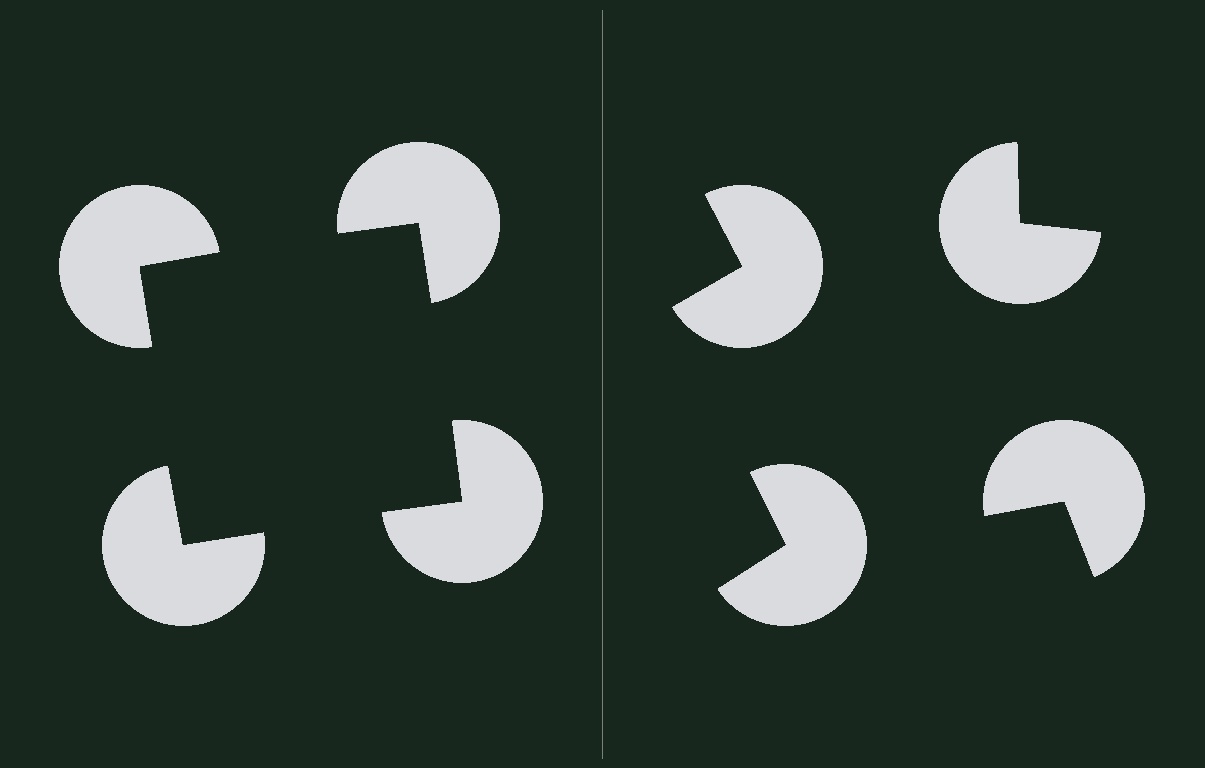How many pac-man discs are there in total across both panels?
8 — 4 on each side.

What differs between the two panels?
The pac-man discs are positioned identically on both sides; only the wedge orientations differ. On the left they align to a square; on the right they are misaligned.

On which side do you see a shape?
An illusory square appears on the left side. On the right side the wedge cuts are rotated, so no coherent shape forms.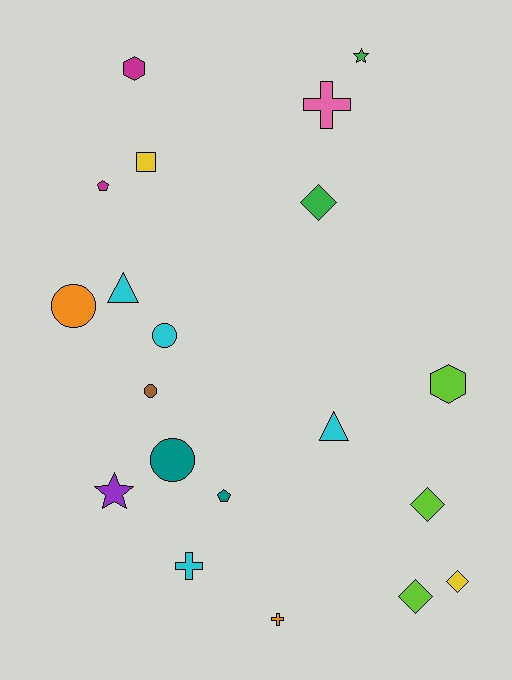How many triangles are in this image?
There are 2 triangles.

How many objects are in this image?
There are 20 objects.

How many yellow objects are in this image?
There are 2 yellow objects.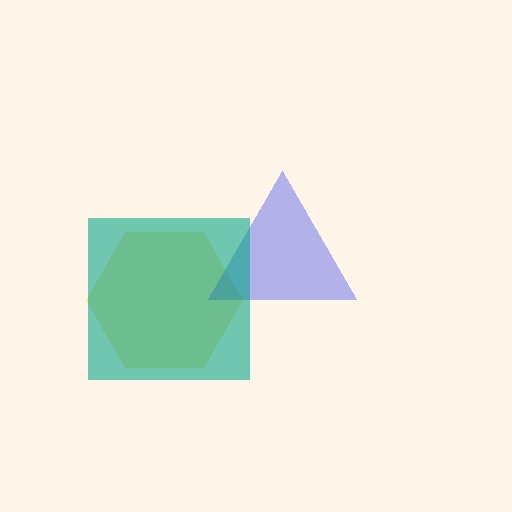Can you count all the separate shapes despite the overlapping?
Yes, there are 3 separate shapes.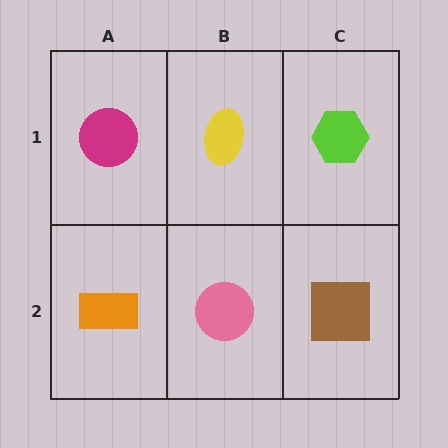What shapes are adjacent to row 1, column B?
A pink circle (row 2, column B), a magenta circle (row 1, column A), a lime hexagon (row 1, column C).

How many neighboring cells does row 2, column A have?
2.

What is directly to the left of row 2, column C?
A pink circle.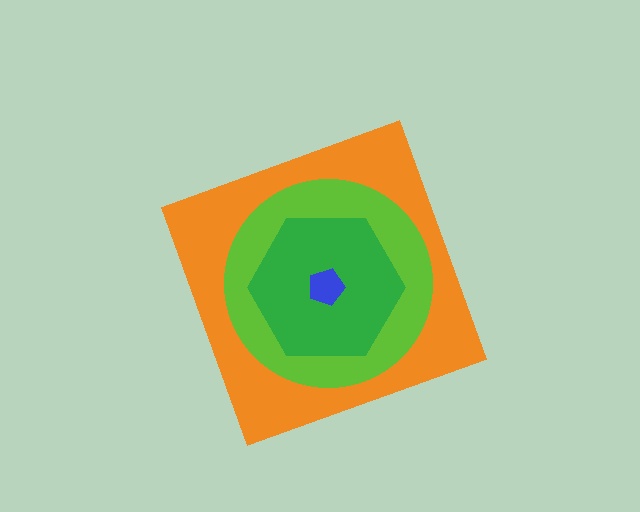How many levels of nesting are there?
4.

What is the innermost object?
The blue pentagon.